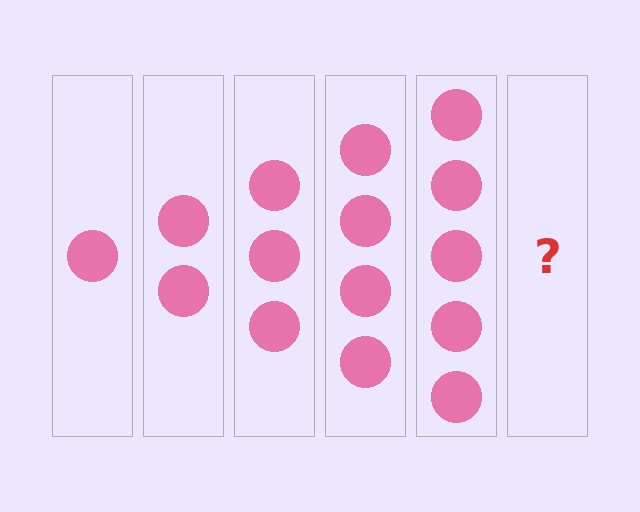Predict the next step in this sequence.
The next step is 6 circles.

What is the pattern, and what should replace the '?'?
The pattern is that each step adds one more circle. The '?' should be 6 circles.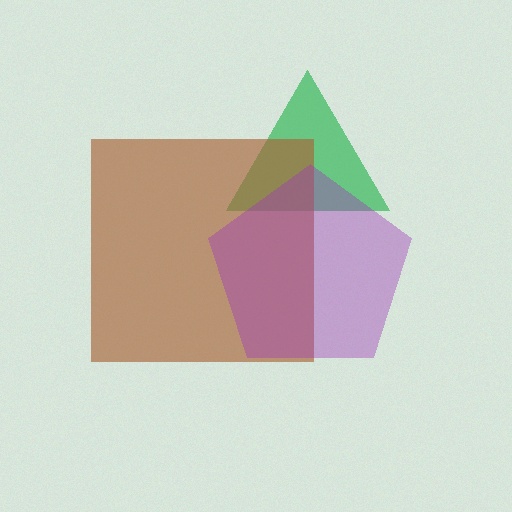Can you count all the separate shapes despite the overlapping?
Yes, there are 3 separate shapes.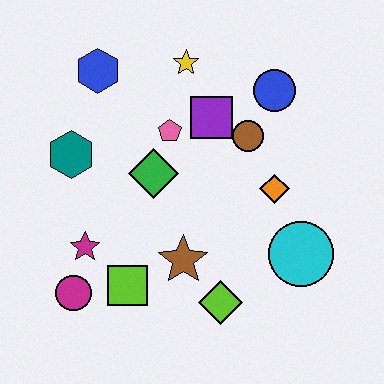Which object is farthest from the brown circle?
The magenta circle is farthest from the brown circle.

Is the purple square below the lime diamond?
No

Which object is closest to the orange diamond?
The brown circle is closest to the orange diamond.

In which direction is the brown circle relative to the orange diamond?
The brown circle is above the orange diamond.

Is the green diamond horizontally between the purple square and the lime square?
Yes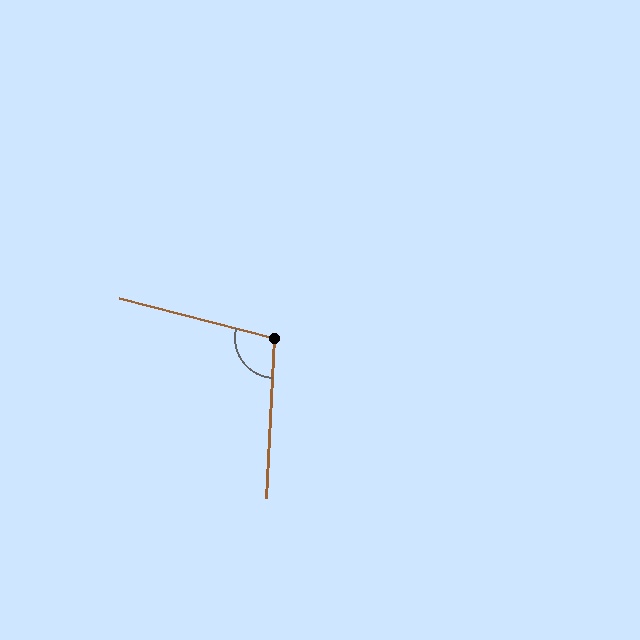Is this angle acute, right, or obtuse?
It is obtuse.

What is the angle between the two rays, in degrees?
Approximately 101 degrees.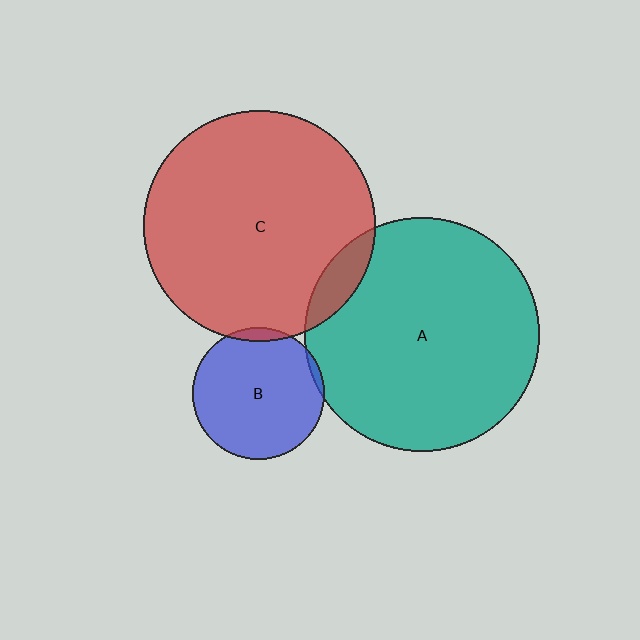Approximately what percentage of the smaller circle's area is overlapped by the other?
Approximately 5%.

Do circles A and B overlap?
Yes.